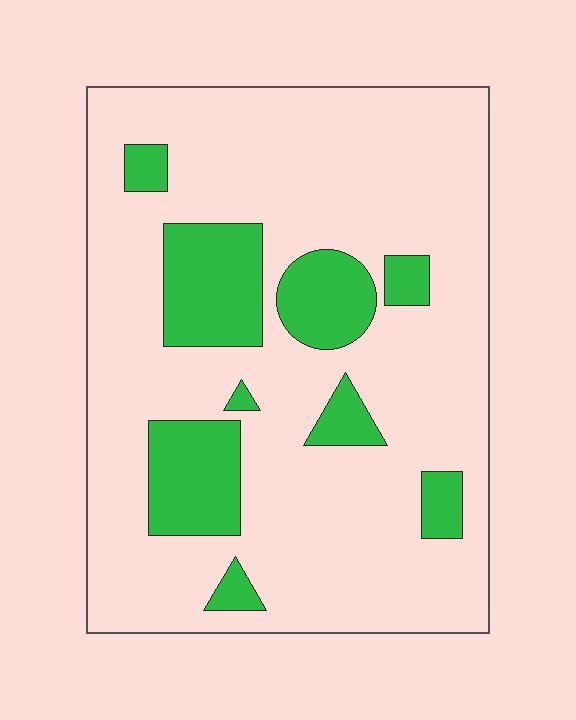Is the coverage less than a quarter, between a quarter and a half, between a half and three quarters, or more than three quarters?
Less than a quarter.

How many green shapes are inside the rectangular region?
9.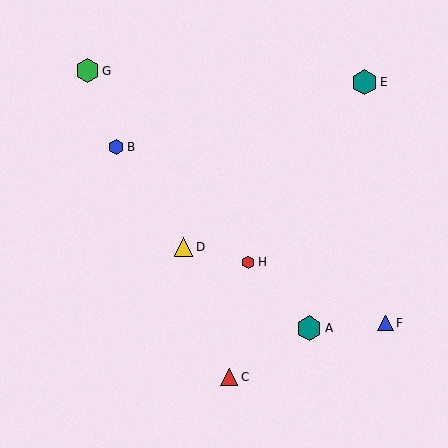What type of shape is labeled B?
Shape B is a blue hexagon.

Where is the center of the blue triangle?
The center of the blue triangle is at (386, 323).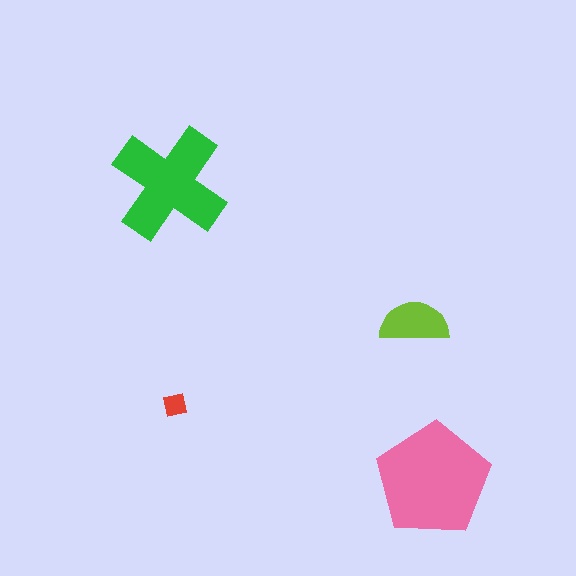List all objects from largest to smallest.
The pink pentagon, the green cross, the lime semicircle, the red square.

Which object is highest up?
The green cross is topmost.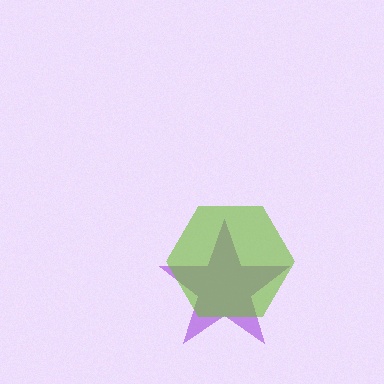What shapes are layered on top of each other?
The layered shapes are: a purple star, a lime hexagon.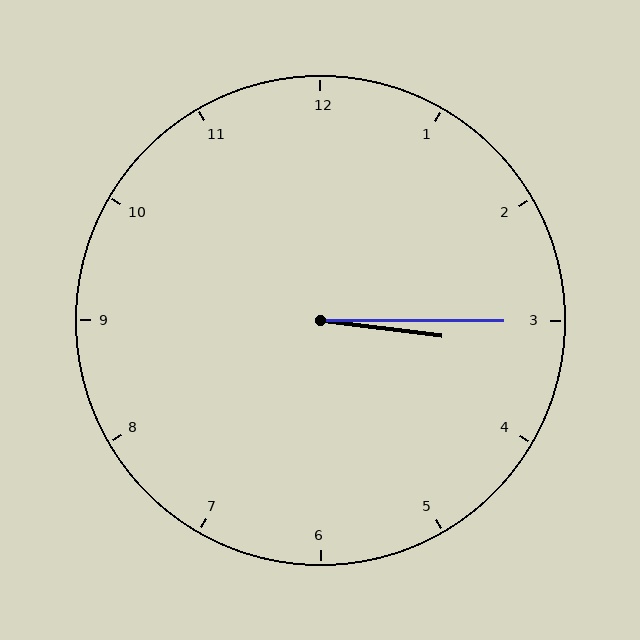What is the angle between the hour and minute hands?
Approximately 8 degrees.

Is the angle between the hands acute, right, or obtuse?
It is acute.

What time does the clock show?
3:15.